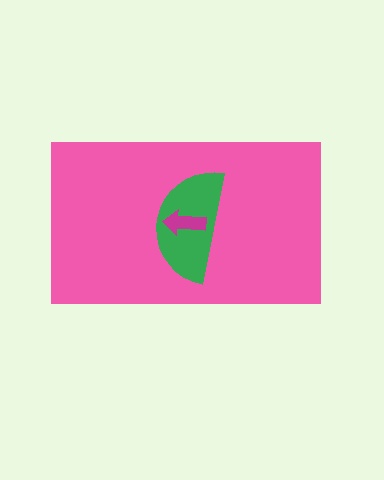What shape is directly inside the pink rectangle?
The green semicircle.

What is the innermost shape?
The magenta arrow.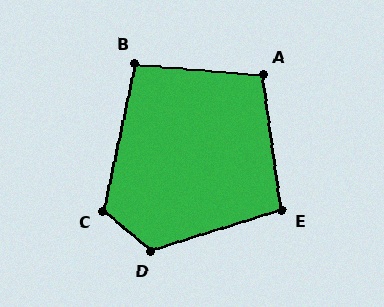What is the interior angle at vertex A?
Approximately 103 degrees (obtuse).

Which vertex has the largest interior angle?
D, at approximately 123 degrees.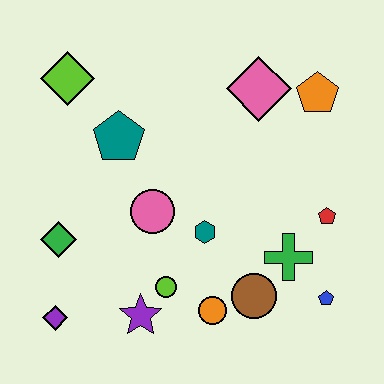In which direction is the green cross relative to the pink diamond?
The green cross is below the pink diamond.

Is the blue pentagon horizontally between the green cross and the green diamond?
No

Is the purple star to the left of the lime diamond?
No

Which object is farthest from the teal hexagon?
The lime diamond is farthest from the teal hexagon.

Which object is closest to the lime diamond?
The teal pentagon is closest to the lime diamond.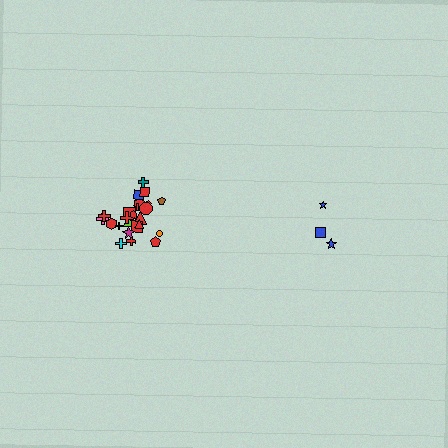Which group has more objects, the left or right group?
The left group.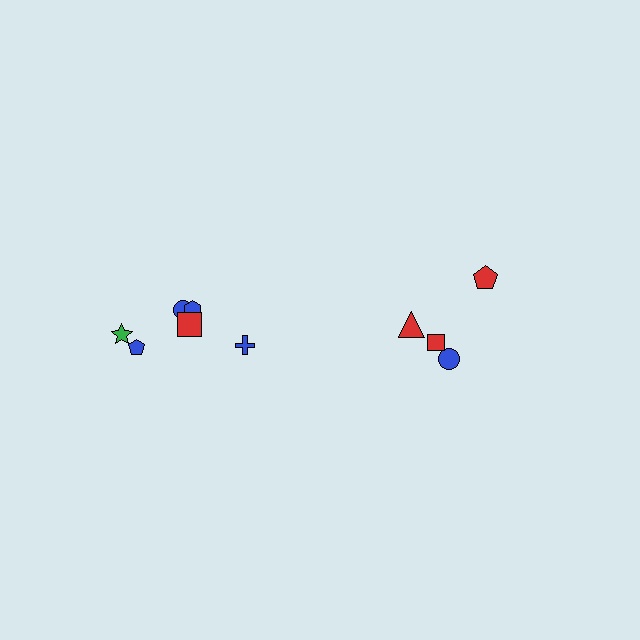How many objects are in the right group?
There are 4 objects.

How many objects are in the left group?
There are 6 objects.